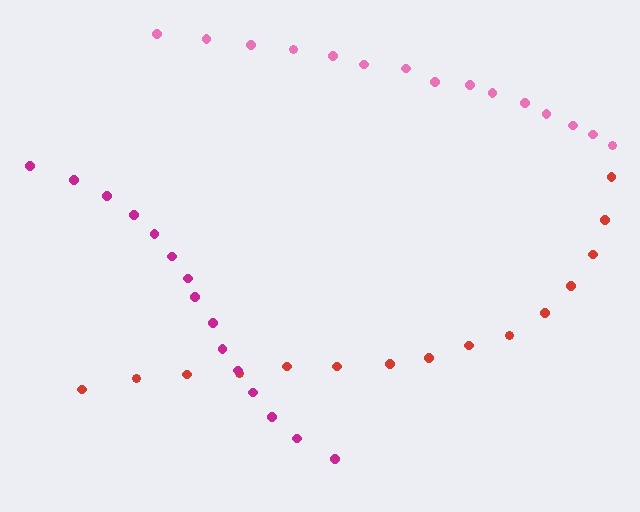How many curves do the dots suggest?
There are 3 distinct paths.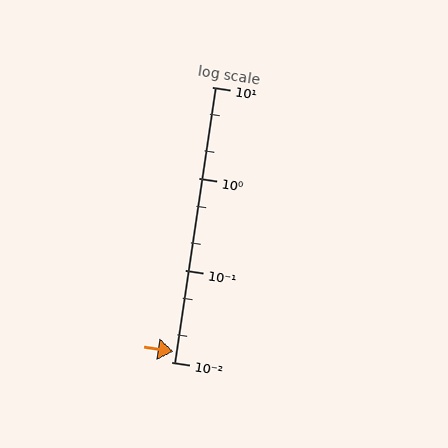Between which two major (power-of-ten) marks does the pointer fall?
The pointer is between 0.01 and 0.1.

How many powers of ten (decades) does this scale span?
The scale spans 3 decades, from 0.01 to 10.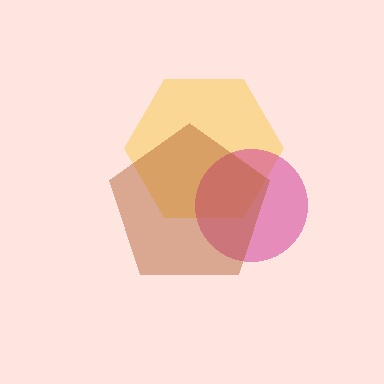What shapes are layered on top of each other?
The layered shapes are: a yellow hexagon, a magenta circle, a brown pentagon.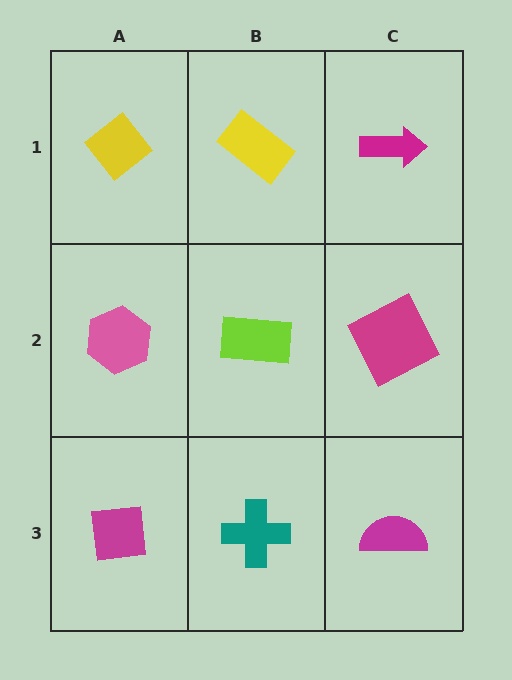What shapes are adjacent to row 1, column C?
A magenta square (row 2, column C), a yellow rectangle (row 1, column B).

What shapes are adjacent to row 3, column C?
A magenta square (row 2, column C), a teal cross (row 3, column B).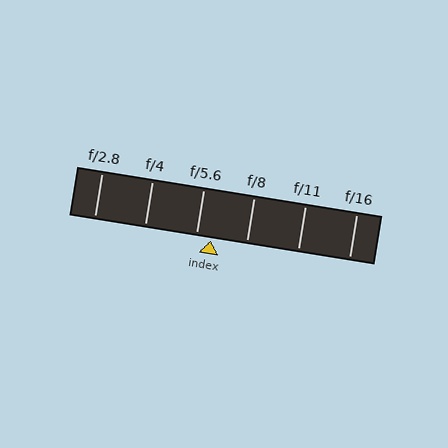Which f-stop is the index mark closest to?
The index mark is closest to f/5.6.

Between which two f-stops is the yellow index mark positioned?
The index mark is between f/5.6 and f/8.